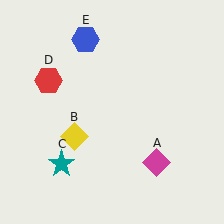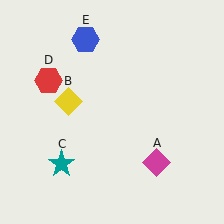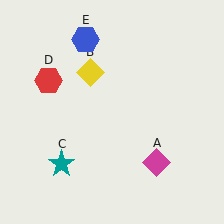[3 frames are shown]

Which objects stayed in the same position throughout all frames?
Magenta diamond (object A) and teal star (object C) and red hexagon (object D) and blue hexagon (object E) remained stationary.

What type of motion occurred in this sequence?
The yellow diamond (object B) rotated clockwise around the center of the scene.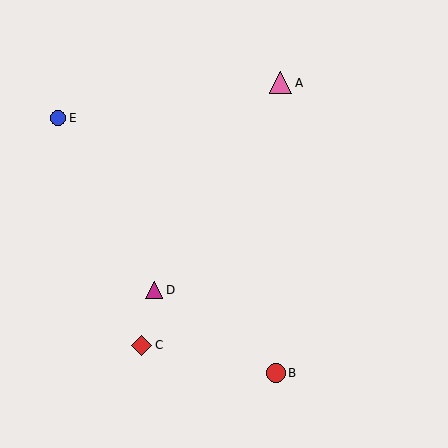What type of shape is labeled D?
Shape D is a magenta triangle.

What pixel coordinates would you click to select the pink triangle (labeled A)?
Click at (281, 83) to select the pink triangle A.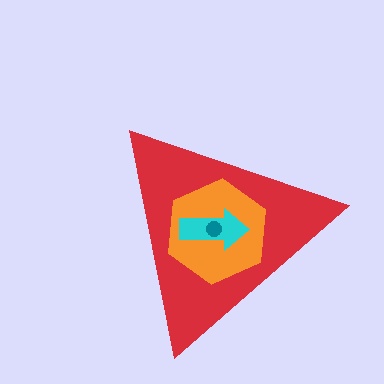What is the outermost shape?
The red triangle.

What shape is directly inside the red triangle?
The orange hexagon.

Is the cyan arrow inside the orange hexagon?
Yes.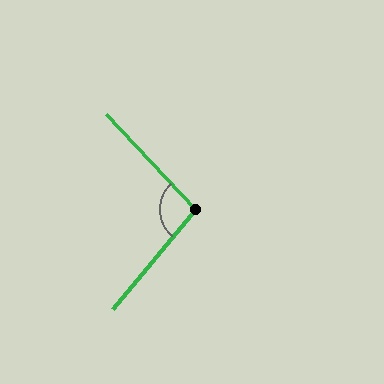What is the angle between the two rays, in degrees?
Approximately 97 degrees.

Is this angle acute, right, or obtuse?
It is obtuse.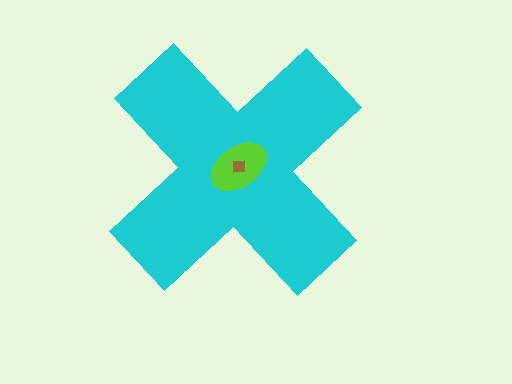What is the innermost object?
The brown square.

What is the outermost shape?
The cyan cross.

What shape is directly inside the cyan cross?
The lime ellipse.